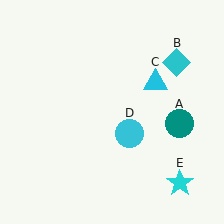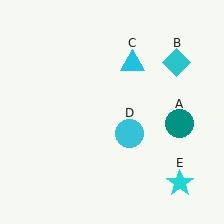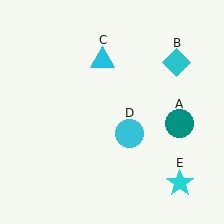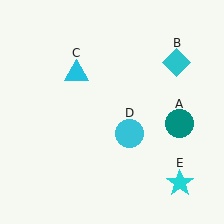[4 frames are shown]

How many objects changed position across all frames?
1 object changed position: cyan triangle (object C).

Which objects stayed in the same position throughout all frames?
Teal circle (object A) and cyan diamond (object B) and cyan circle (object D) and cyan star (object E) remained stationary.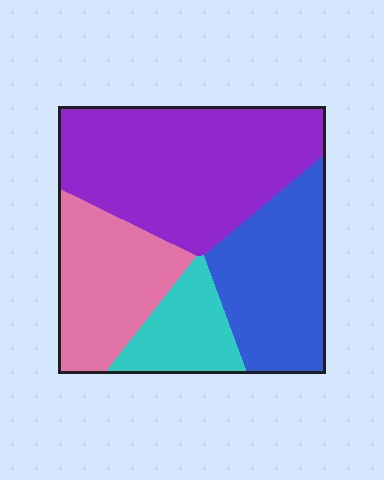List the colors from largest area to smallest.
From largest to smallest: purple, blue, pink, cyan.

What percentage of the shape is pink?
Pink takes up less than a quarter of the shape.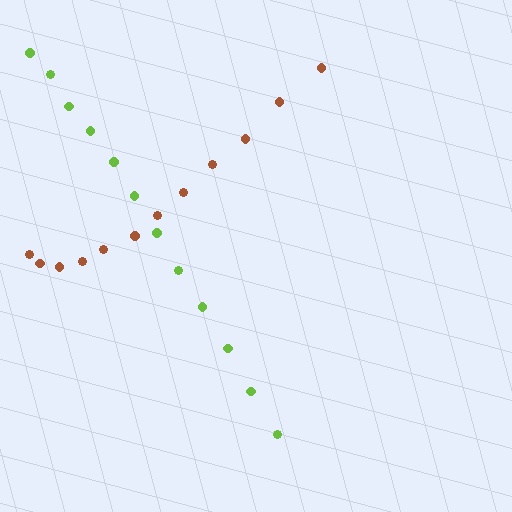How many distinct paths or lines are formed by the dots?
There are 2 distinct paths.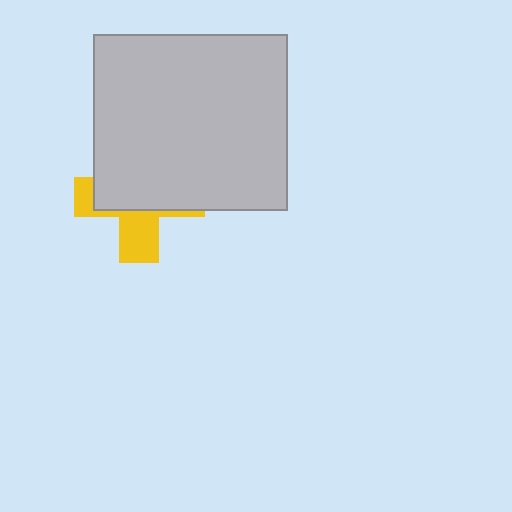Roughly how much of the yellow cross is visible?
A small part of it is visible (roughly 37%).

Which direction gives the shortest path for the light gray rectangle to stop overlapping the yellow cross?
Moving up gives the shortest separation.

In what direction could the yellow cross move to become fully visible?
The yellow cross could move down. That would shift it out from behind the light gray rectangle entirely.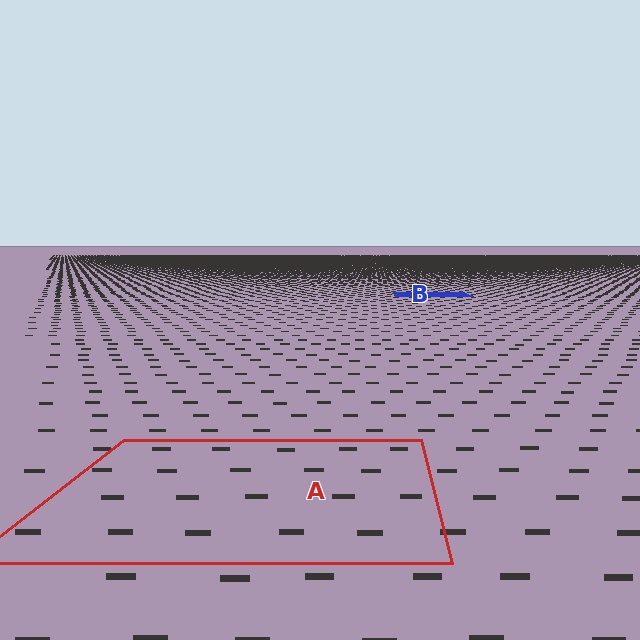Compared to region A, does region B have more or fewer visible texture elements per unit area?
Region B has more texture elements per unit area — they are packed more densely because it is farther away.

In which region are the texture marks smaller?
The texture marks are smaller in region B, because it is farther away.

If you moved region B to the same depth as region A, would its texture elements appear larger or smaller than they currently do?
They would appear larger. At a closer depth, the same texture elements are projected at a bigger on-screen size.